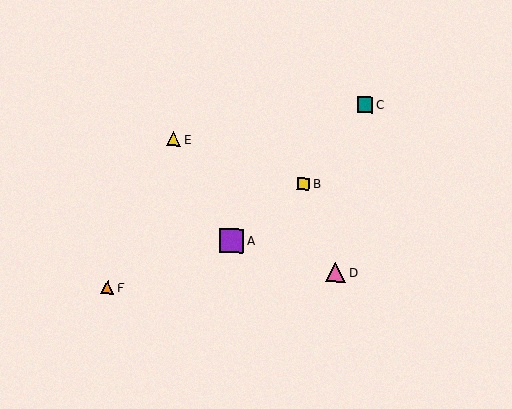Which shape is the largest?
The purple square (labeled A) is the largest.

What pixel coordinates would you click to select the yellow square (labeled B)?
Click at (303, 184) to select the yellow square B.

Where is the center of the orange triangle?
The center of the orange triangle is at (108, 287).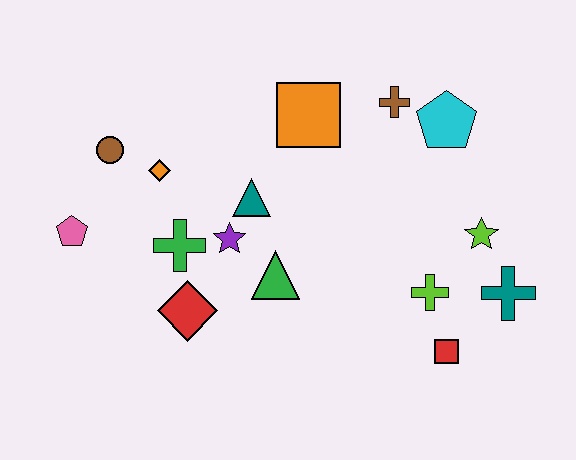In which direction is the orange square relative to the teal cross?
The orange square is to the left of the teal cross.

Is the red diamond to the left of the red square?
Yes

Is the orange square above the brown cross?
No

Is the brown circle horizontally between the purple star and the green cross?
No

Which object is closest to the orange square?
The brown cross is closest to the orange square.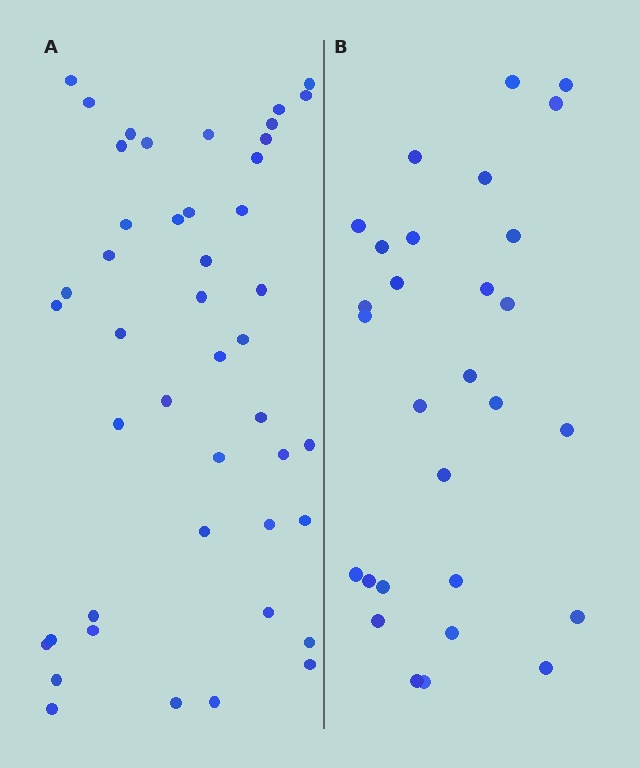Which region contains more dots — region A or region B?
Region A (the left region) has more dots.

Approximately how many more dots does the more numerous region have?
Region A has approximately 15 more dots than region B.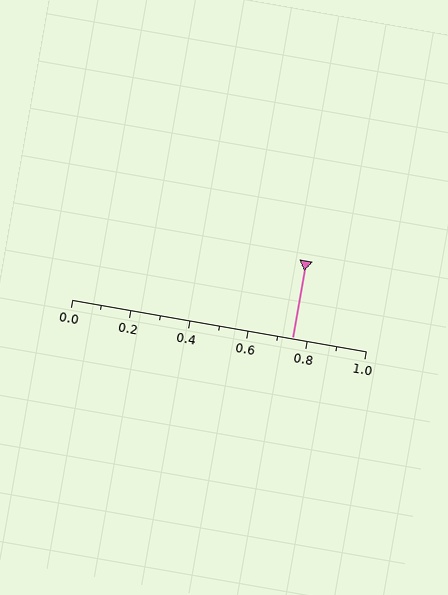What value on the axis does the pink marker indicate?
The marker indicates approximately 0.75.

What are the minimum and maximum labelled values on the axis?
The axis runs from 0.0 to 1.0.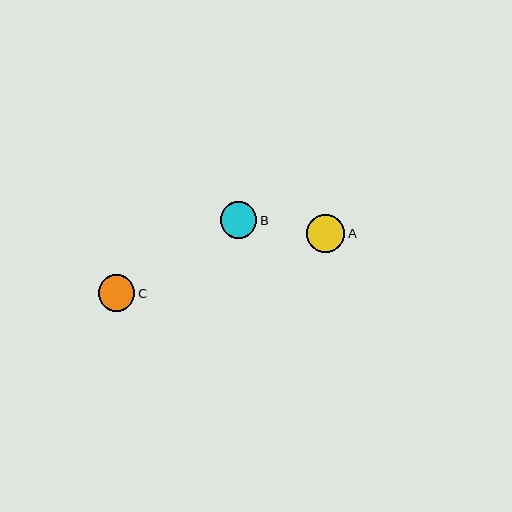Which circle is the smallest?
Circle B is the smallest with a size of approximately 36 pixels.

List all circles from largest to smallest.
From largest to smallest: A, C, B.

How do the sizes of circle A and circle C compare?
Circle A and circle C are approximately the same size.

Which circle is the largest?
Circle A is the largest with a size of approximately 38 pixels.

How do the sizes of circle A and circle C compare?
Circle A and circle C are approximately the same size.